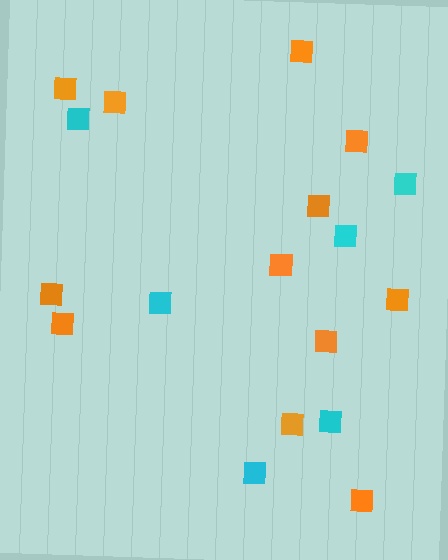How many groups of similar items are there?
There are 2 groups: one group of cyan squares (6) and one group of orange squares (12).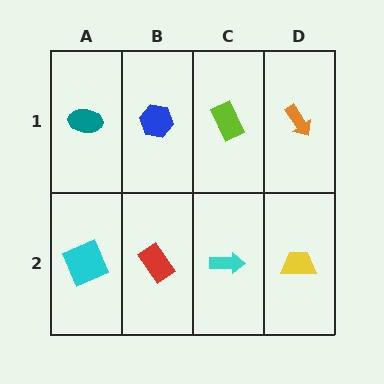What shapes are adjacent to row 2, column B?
A blue hexagon (row 1, column B), a cyan square (row 2, column A), a cyan arrow (row 2, column C).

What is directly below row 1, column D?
A yellow trapezoid.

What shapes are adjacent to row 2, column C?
A lime rectangle (row 1, column C), a red rectangle (row 2, column B), a yellow trapezoid (row 2, column D).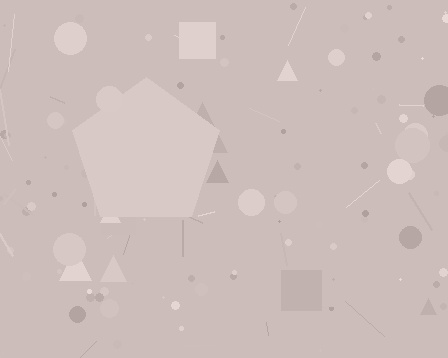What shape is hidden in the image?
A pentagon is hidden in the image.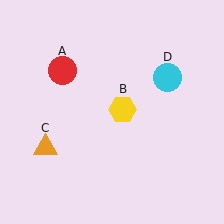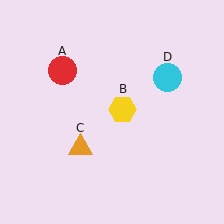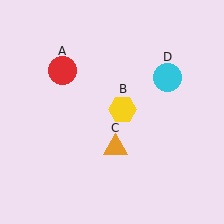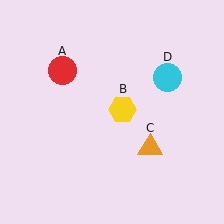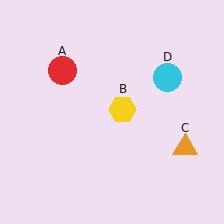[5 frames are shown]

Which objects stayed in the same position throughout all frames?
Red circle (object A) and yellow hexagon (object B) and cyan circle (object D) remained stationary.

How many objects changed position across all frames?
1 object changed position: orange triangle (object C).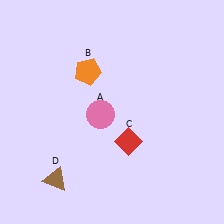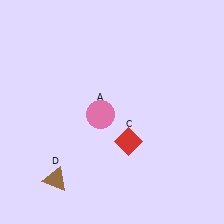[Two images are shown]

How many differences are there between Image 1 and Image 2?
There is 1 difference between the two images.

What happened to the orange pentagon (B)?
The orange pentagon (B) was removed in Image 2. It was in the top-left area of Image 1.